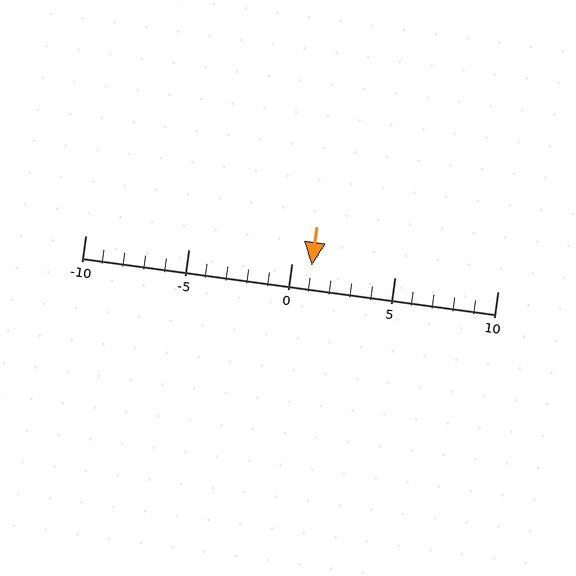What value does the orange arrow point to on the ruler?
The orange arrow points to approximately 1.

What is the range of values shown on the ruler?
The ruler shows values from -10 to 10.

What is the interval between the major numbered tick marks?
The major tick marks are spaced 5 units apart.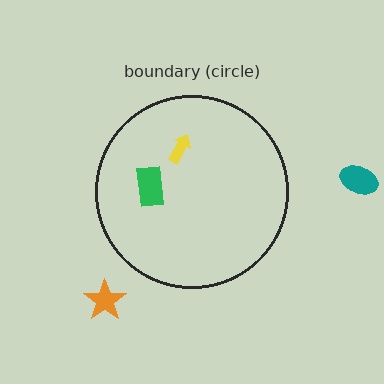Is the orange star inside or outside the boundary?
Outside.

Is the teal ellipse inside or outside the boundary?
Outside.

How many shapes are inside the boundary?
2 inside, 2 outside.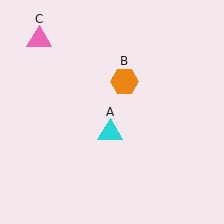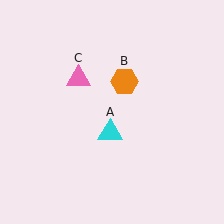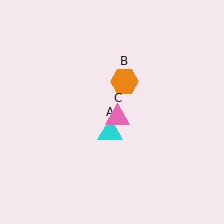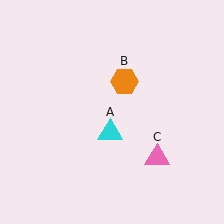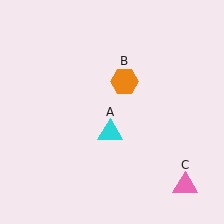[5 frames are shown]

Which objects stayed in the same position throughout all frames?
Cyan triangle (object A) and orange hexagon (object B) remained stationary.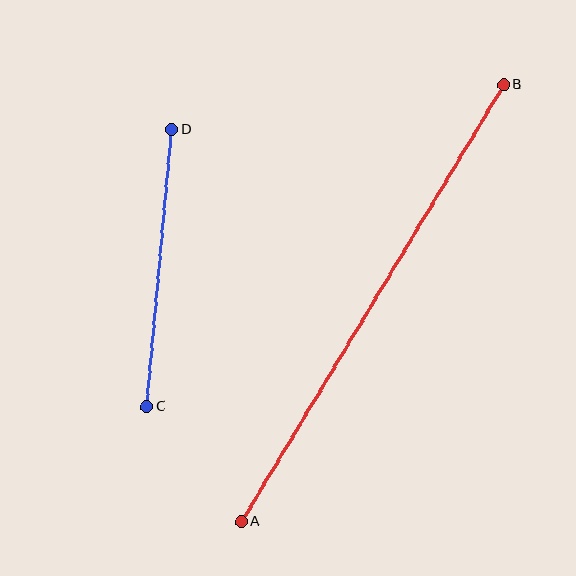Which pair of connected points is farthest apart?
Points A and B are farthest apart.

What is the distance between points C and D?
The distance is approximately 278 pixels.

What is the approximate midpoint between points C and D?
The midpoint is at approximately (159, 268) pixels.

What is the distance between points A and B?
The distance is approximately 510 pixels.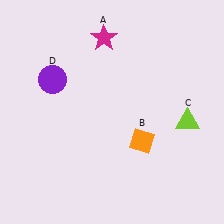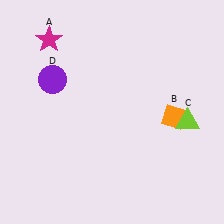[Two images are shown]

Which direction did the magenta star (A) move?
The magenta star (A) moved left.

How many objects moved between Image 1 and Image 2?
2 objects moved between the two images.